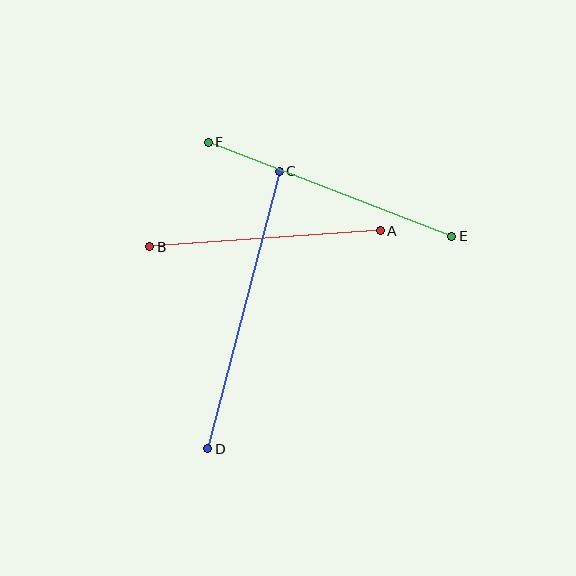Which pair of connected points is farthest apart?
Points C and D are farthest apart.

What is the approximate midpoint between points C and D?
The midpoint is at approximately (243, 310) pixels.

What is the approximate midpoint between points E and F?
The midpoint is at approximately (330, 189) pixels.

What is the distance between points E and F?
The distance is approximately 261 pixels.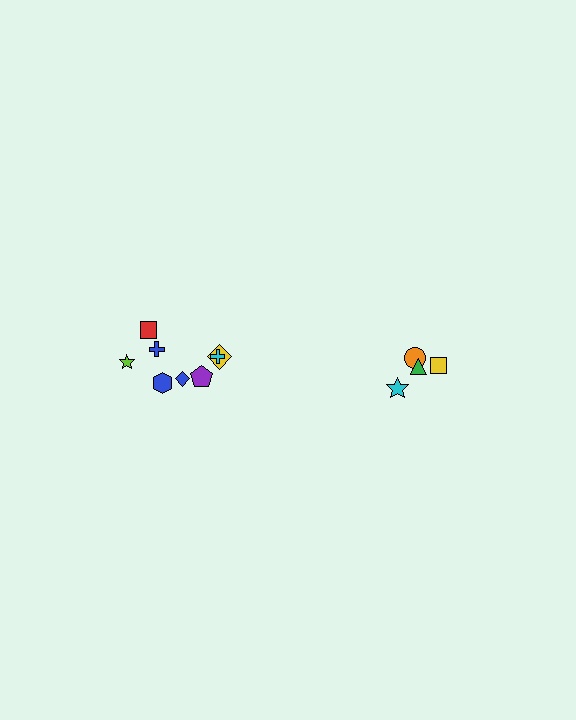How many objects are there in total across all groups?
There are 12 objects.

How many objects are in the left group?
There are 8 objects.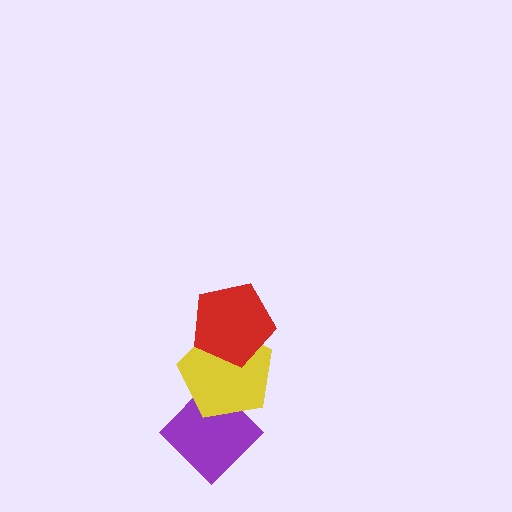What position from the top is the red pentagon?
The red pentagon is 1st from the top.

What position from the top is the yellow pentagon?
The yellow pentagon is 2nd from the top.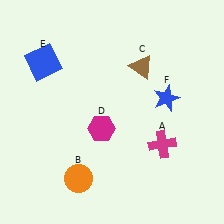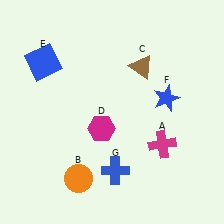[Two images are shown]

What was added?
A blue cross (G) was added in Image 2.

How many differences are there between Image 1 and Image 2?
There is 1 difference between the two images.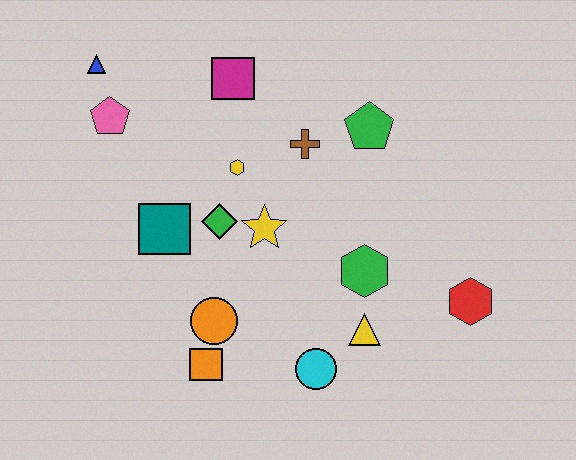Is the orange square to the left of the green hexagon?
Yes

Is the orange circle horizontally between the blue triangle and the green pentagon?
Yes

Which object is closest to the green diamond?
The yellow star is closest to the green diamond.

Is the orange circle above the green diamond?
No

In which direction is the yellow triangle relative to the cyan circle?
The yellow triangle is to the right of the cyan circle.